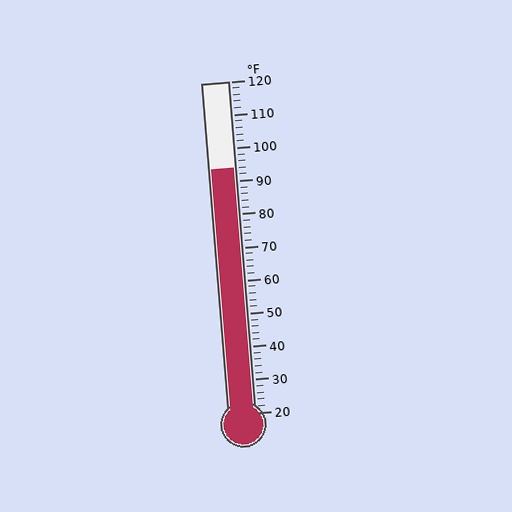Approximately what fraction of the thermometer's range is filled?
The thermometer is filled to approximately 75% of its range.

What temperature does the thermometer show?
The thermometer shows approximately 94°F.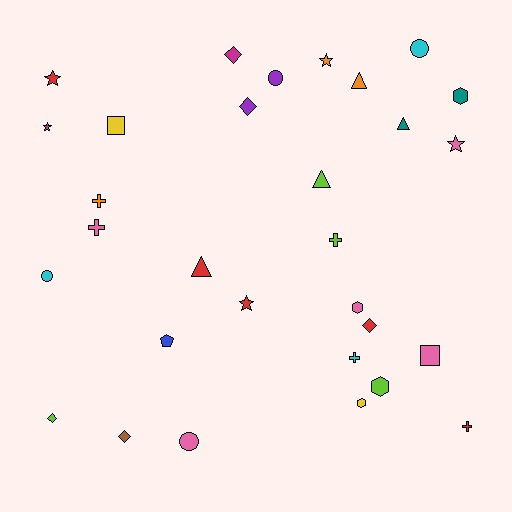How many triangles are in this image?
There are 4 triangles.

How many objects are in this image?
There are 30 objects.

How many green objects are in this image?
There are no green objects.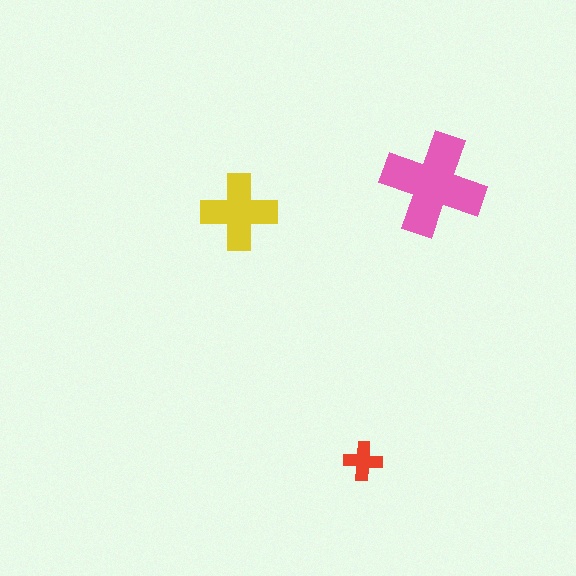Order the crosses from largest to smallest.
the pink one, the yellow one, the red one.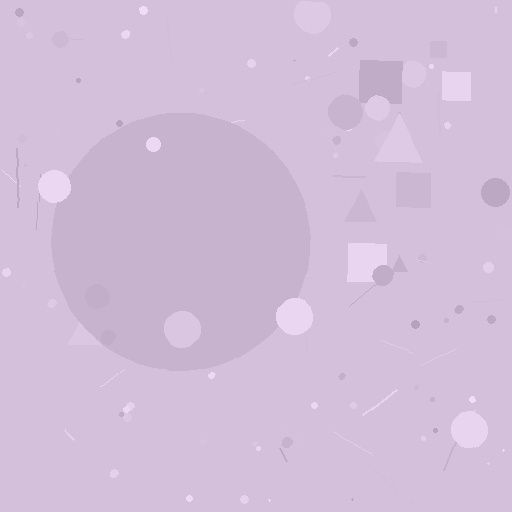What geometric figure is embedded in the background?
A circle is embedded in the background.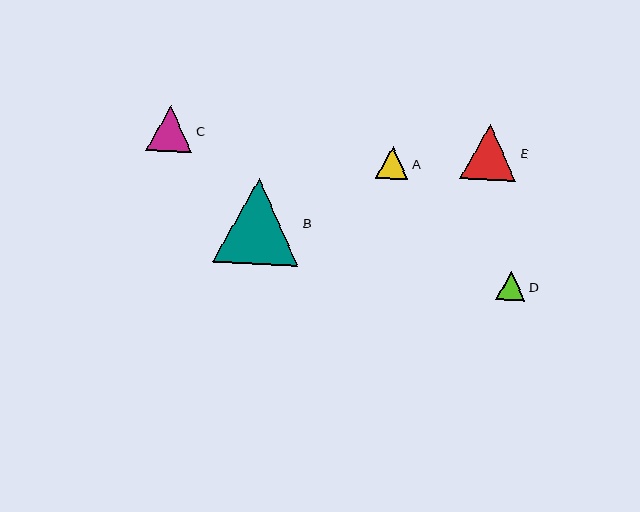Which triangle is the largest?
Triangle B is the largest with a size of approximately 86 pixels.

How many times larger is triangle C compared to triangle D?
Triangle C is approximately 1.6 times the size of triangle D.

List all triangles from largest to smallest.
From largest to smallest: B, E, C, A, D.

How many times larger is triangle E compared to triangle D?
Triangle E is approximately 1.9 times the size of triangle D.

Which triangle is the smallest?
Triangle D is the smallest with a size of approximately 29 pixels.